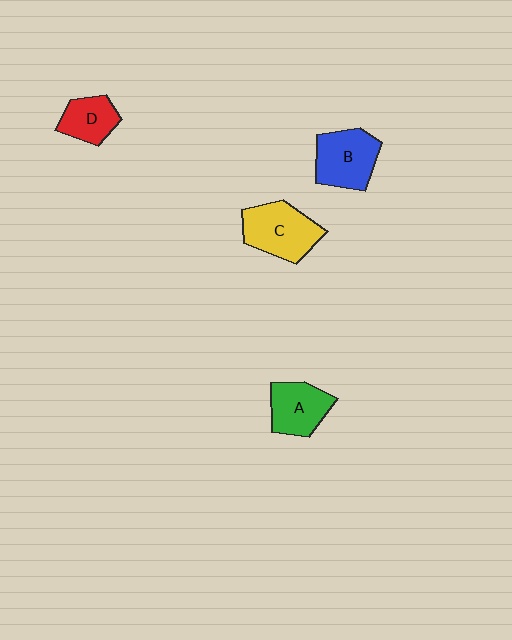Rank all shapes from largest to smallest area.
From largest to smallest: C (yellow), B (blue), A (green), D (red).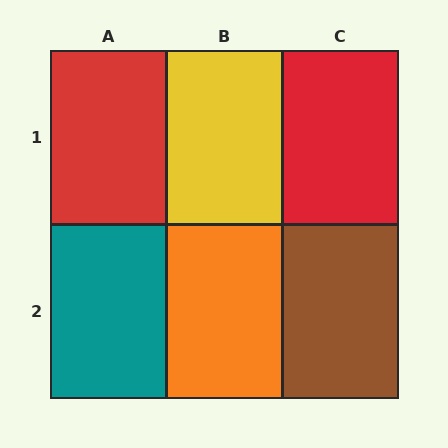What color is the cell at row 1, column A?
Red.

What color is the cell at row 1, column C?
Red.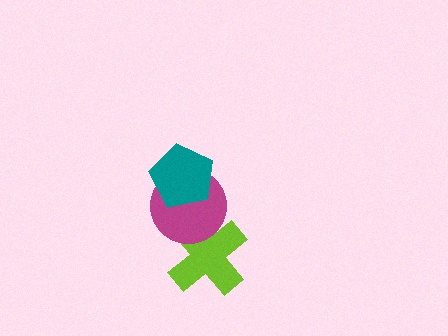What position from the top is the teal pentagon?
The teal pentagon is 1st from the top.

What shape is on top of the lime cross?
The magenta circle is on top of the lime cross.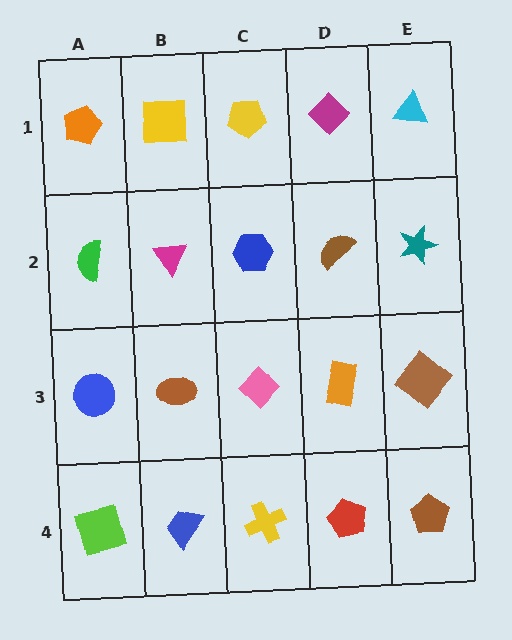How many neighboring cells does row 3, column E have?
3.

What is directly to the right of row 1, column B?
A yellow pentagon.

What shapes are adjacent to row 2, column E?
A cyan triangle (row 1, column E), a brown diamond (row 3, column E), a brown semicircle (row 2, column D).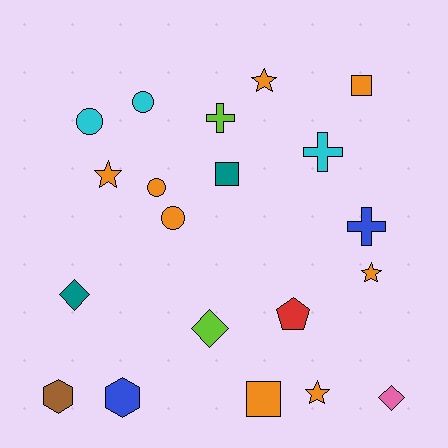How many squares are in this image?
There are 3 squares.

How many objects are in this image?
There are 20 objects.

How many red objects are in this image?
There is 1 red object.